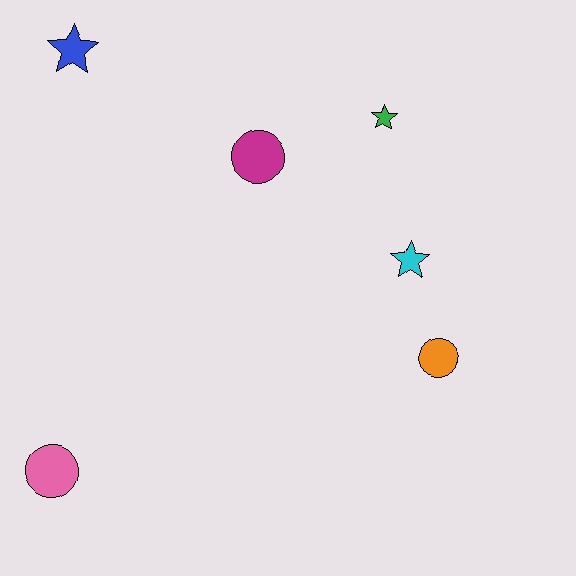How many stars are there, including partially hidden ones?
There are 3 stars.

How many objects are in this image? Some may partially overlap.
There are 6 objects.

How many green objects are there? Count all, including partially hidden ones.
There is 1 green object.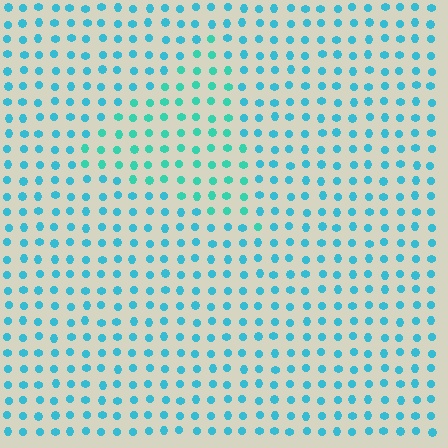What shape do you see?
I see a triangle.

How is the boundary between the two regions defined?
The boundary is defined purely by a slight shift in hue (about 24 degrees). Spacing, size, and orientation are identical on both sides.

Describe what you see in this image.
The image is filled with small cyan elements in a uniform arrangement. A triangle-shaped region is visible where the elements are tinted to a slightly different hue, forming a subtle color boundary.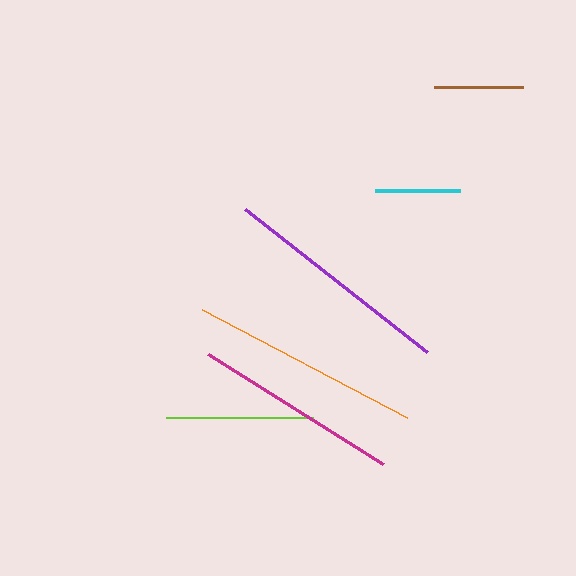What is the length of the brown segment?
The brown segment is approximately 90 pixels long.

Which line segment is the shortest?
The cyan line is the shortest at approximately 85 pixels.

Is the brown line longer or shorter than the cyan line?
The brown line is longer than the cyan line.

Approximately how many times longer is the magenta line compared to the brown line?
The magenta line is approximately 2.3 times the length of the brown line.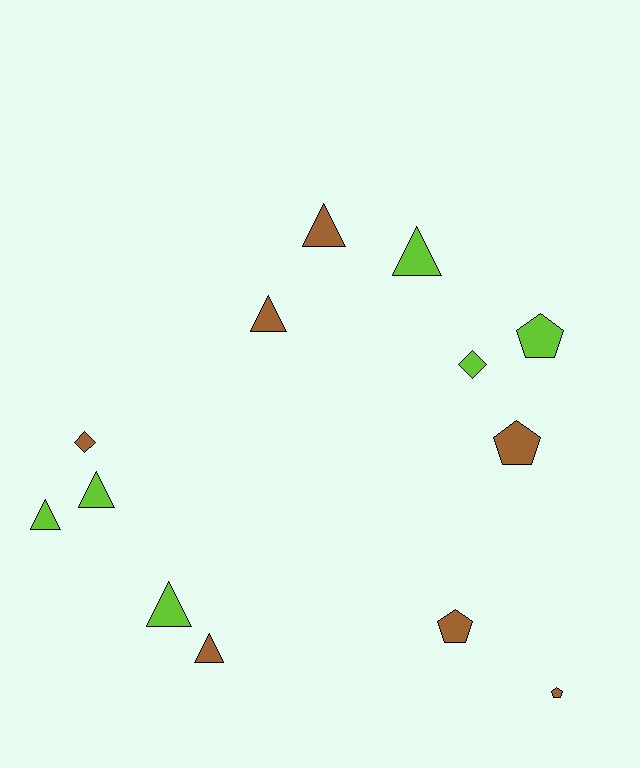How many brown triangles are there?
There are 3 brown triangles.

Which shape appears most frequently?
Triangle, with 7 objects.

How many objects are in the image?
There are 13 objects.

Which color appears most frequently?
Brown, with 7 objects.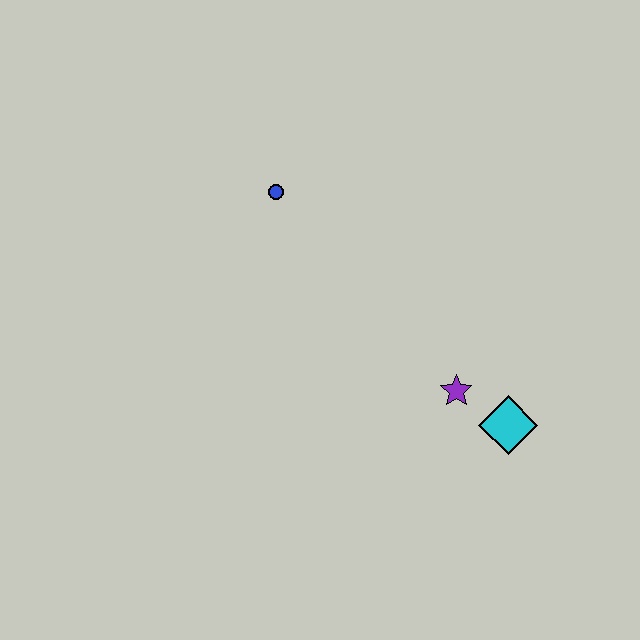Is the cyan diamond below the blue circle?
Yes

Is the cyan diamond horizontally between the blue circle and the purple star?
No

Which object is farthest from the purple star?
The blue circle is farthest from the purple star.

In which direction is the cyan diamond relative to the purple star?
The cyan diamond is to the right of the purple star.